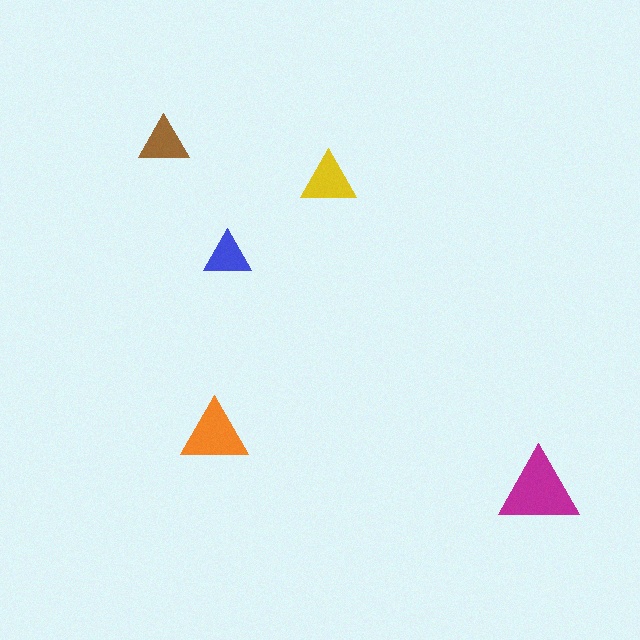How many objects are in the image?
There are 5 objects in the image.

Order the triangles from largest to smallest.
the magenta one, the orange one, the yellow one, the brown one, the blue one.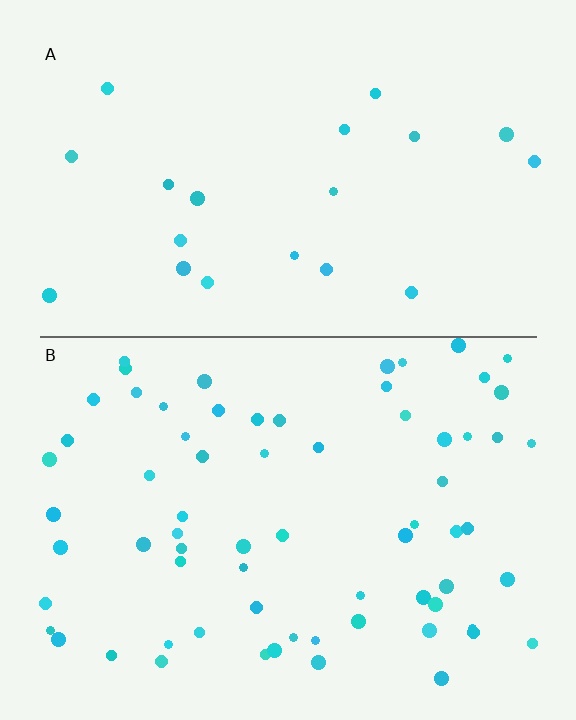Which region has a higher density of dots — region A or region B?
B (the bottom).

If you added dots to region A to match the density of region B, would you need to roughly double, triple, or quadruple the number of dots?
Approximately triple.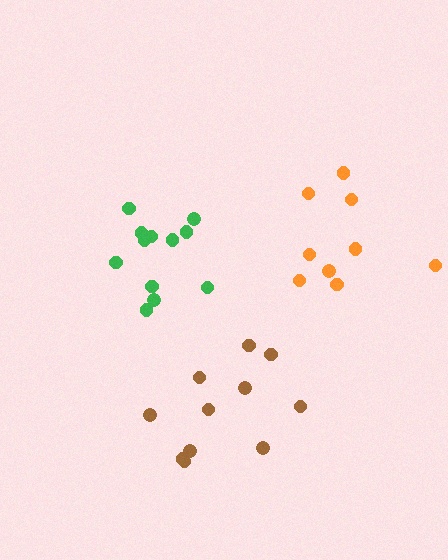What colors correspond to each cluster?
The clusters are colored: green, orange, brown.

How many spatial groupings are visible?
There are 3 spatial groupings.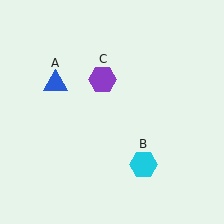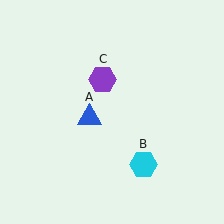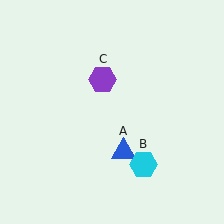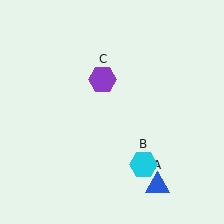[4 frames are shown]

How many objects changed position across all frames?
1 object changed position: blue triangle (object A).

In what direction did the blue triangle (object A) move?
The blue triangle (object A) moved down and to the right.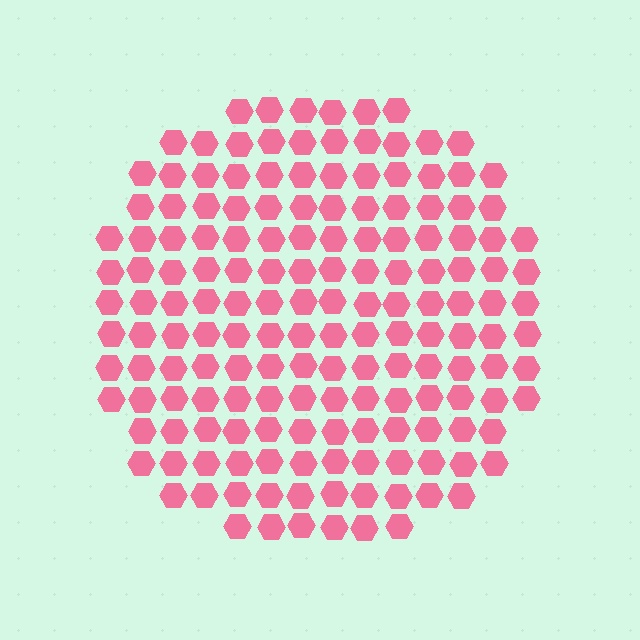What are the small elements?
The small elements are hexagons.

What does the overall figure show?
The overall figure shows a circle.